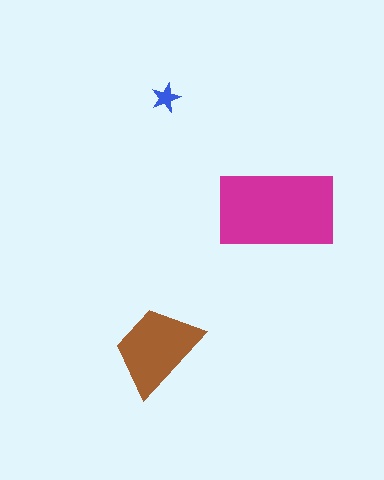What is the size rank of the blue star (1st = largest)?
3rd.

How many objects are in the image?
There are 3 objects in the image.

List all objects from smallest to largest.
The blue star, the brown trapezoid, the magenta rectangle.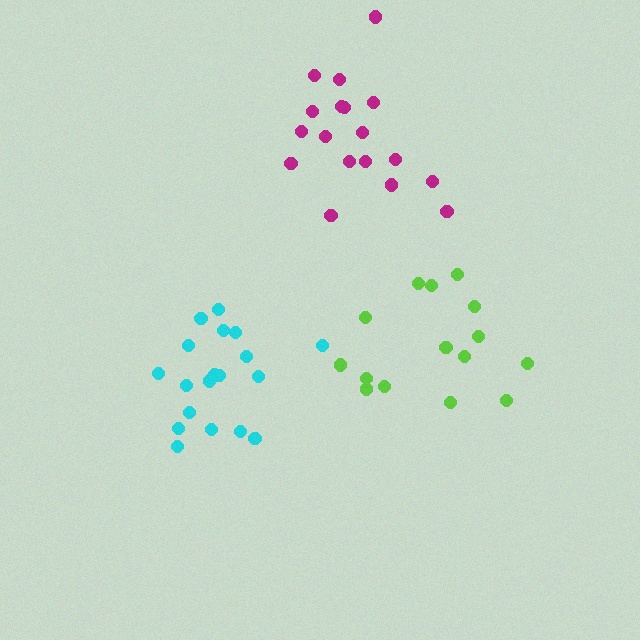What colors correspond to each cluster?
The clusters are colored: lime, magenta, cyan.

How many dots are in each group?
Group 1: 15 dots, Group 2: 18 dots, Group 3: 19 dots (52 total).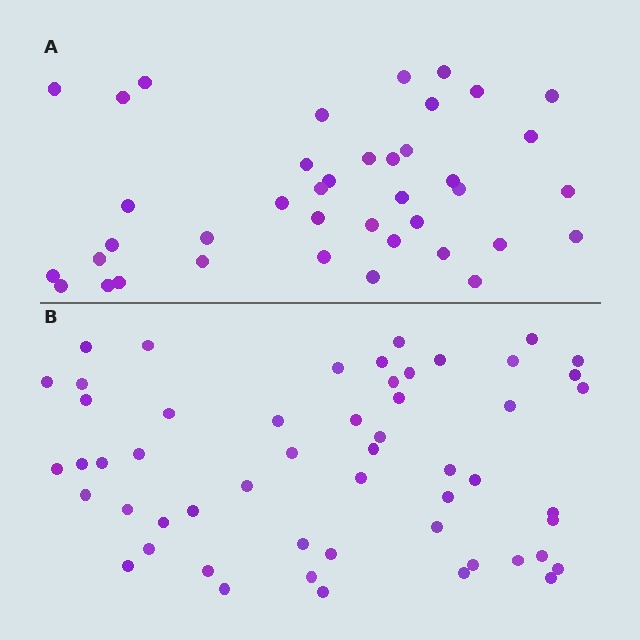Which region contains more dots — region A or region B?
Region B (the bottom region) has more dots.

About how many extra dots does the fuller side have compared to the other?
Region B has approximately 15 more dots than region A.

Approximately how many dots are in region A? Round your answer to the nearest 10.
About 40 dots.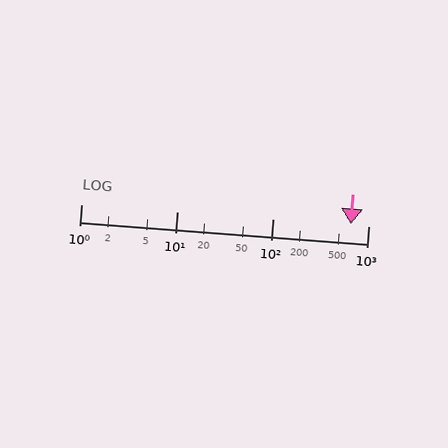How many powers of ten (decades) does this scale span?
The scale spans 3 decades, from 1 to 1000.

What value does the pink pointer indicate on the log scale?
The pointer indicates approximately 660.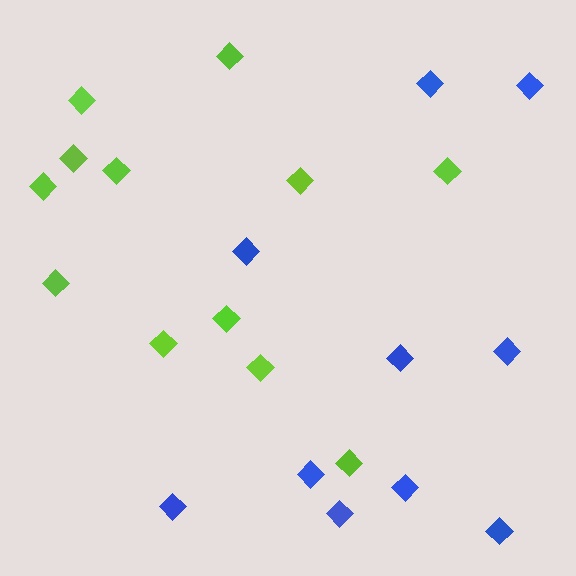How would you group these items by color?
There are 2 groups: one group of lime diamonds (12) and one group of blue diamonds (10).